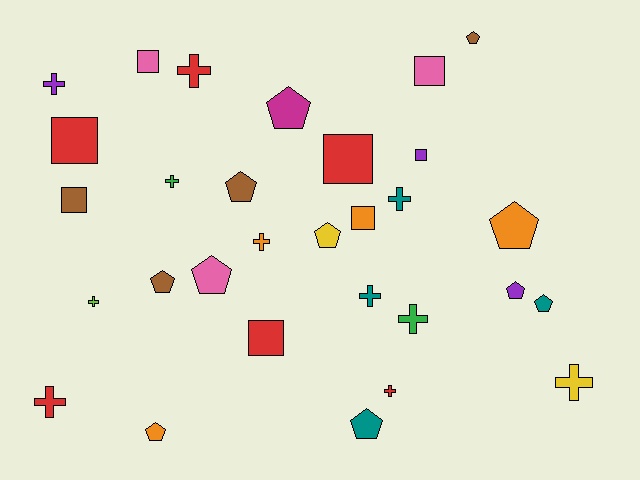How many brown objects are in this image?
There are 4 brown objects.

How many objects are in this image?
There are 30 objects.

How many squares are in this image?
There are 8 squares.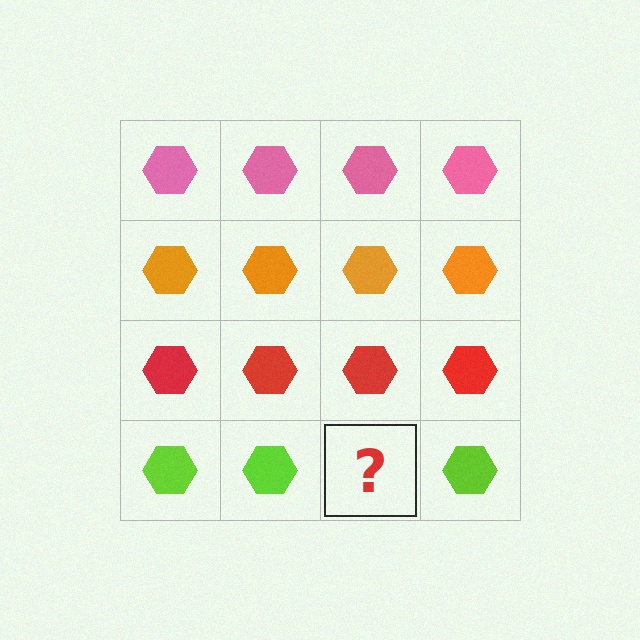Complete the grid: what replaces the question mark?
The question mark should be replaced with a lime hexagon.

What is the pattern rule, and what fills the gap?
The rule is that each row has a consistent color. The gap should be filled with a lime hexagon.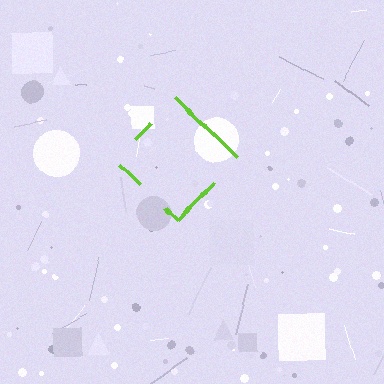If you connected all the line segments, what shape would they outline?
They would outline a diamond.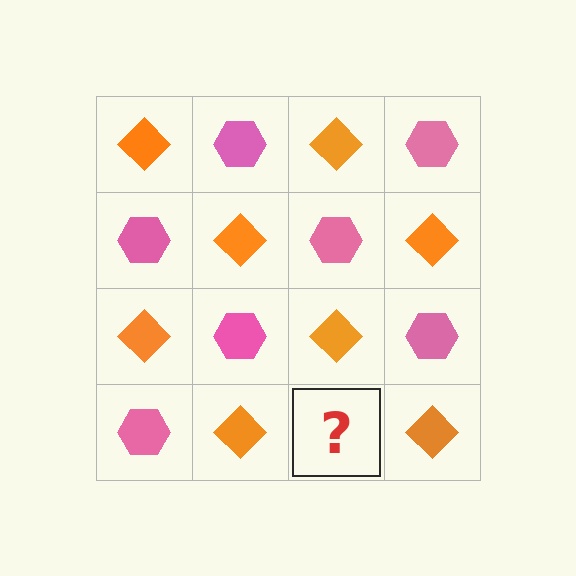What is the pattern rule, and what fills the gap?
The rule is that it alternates orange diamond and pink hexagon in a checkerboard pattern. The gap should be filled with a pink hexagon.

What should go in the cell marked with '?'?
The missing cell should contain a pink hexagon.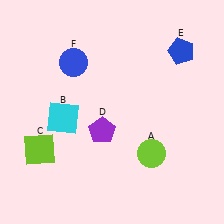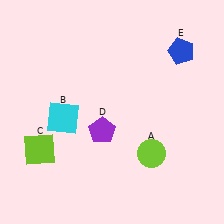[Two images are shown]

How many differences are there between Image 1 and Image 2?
There is 1 difference between the two images.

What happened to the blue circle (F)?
The blue circle (F) was removed in Image 2. It was in the top-left area of Image 1.